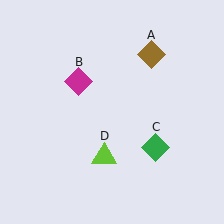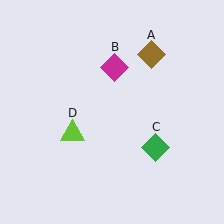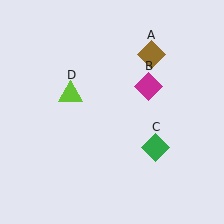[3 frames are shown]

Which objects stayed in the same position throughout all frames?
Brown diamond (object A) and green diamond (object C) remained stationary.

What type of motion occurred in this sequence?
The magenta diamond (object B), lime triangle (object D) rotated clockwise around the center of the scene.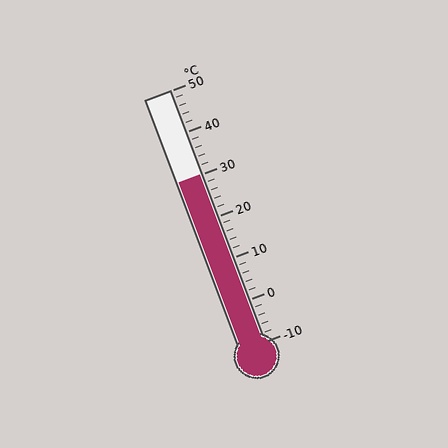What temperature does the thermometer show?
The thermometer shows approximately 30°C.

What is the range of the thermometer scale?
The thermometer scale ranges from -10°C to 50°C.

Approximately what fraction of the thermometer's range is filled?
The thermometer is filled to approximately 65% of its range.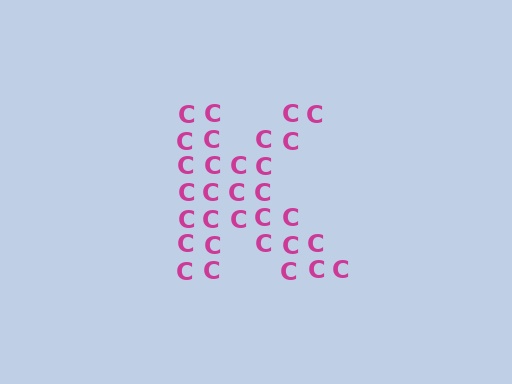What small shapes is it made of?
It is made of small letter C's.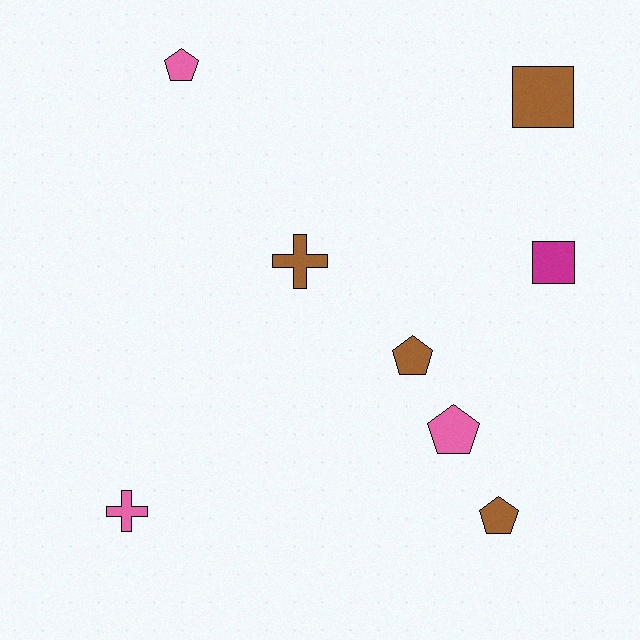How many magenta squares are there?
There is 1 magenta square.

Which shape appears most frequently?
Pentagon, with 4 objects.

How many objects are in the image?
There are 8 objects.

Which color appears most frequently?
Brown, with 4 objects.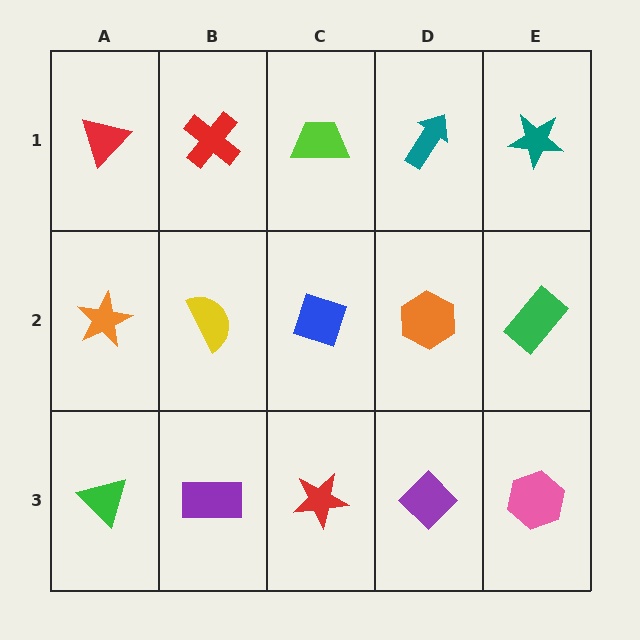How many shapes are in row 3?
5 shapes.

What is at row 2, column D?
An orange hexagon.